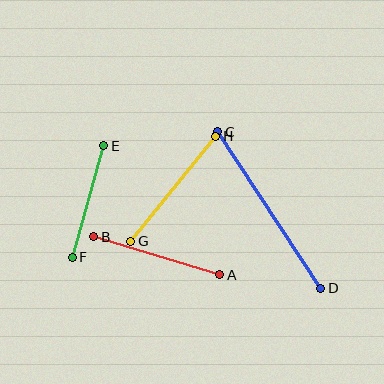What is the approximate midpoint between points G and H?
The midpoint is at approximately (173, 189) pixels.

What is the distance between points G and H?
The distance is approximately 135 pixels.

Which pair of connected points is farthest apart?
Points C and D are farthest apart.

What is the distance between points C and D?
The distance is approximately 187 pixels.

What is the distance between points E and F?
The distance is approximately 116 pixels.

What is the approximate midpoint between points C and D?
The midpoint is at approximately (269, 210) pixels.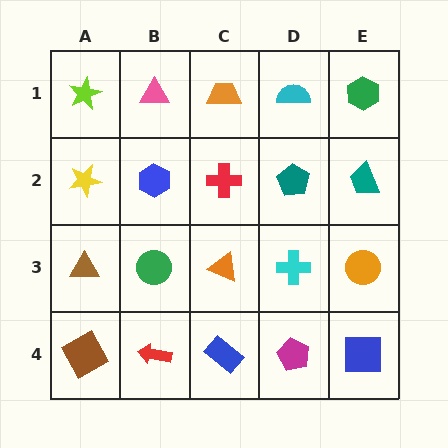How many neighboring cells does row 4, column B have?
3.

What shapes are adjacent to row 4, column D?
A cyan cross (row 3, column D), a blue rectangle (row 4, column C), a blue square (row 4, column E).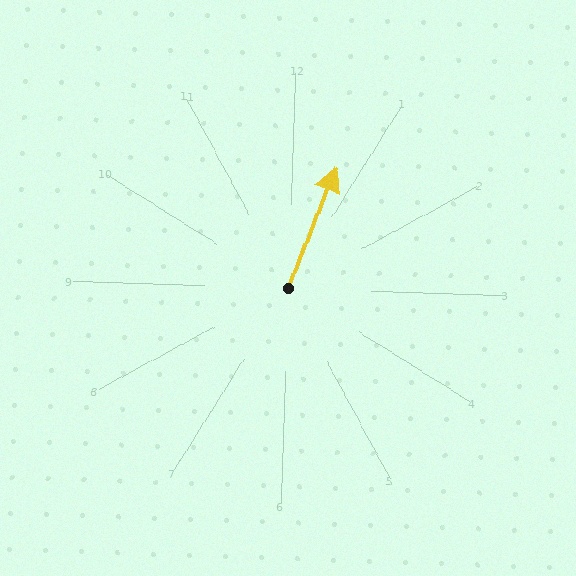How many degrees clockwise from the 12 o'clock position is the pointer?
Approximately 20 degrees.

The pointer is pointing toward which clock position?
Roughly 1 o'clock.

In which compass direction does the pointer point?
North.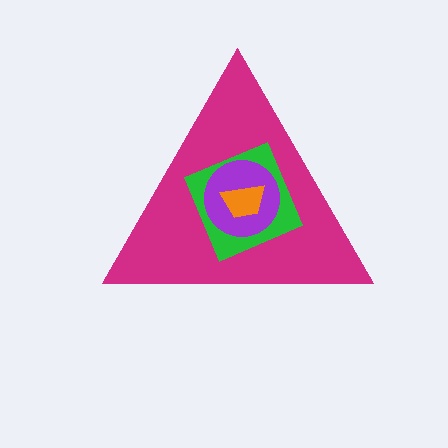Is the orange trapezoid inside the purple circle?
Yes.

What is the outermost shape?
The magenta triangle.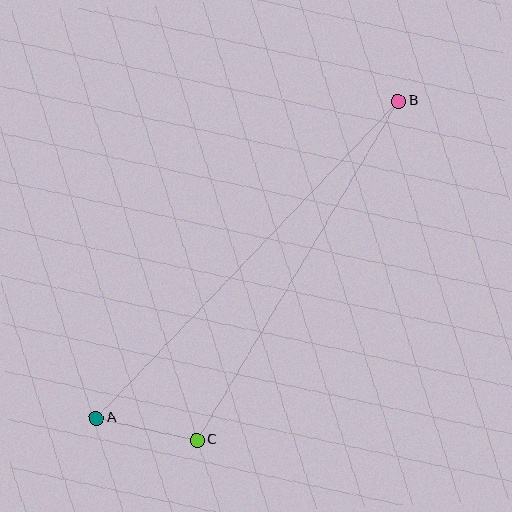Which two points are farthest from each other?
Points A and B are farthest from each other.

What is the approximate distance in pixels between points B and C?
The distance between B and C is approximately 394 pixels.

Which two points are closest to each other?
Points A and C are closest to each other.